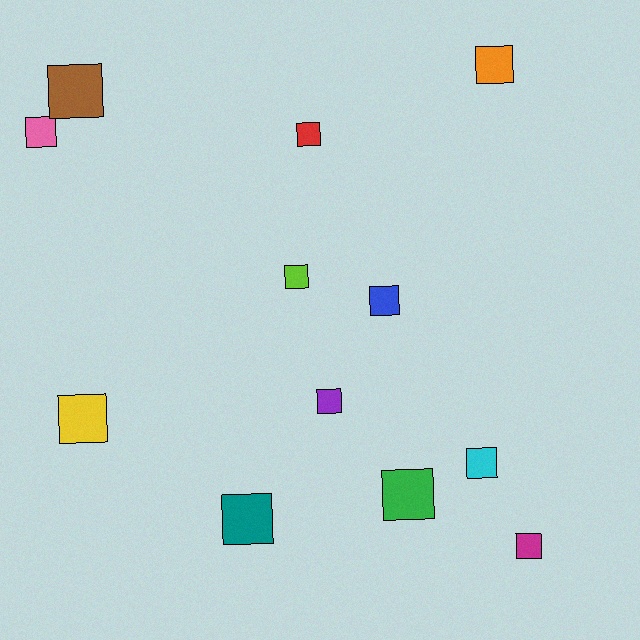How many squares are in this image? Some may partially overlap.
There are 12 squares.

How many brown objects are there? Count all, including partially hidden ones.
There is 1 brown object.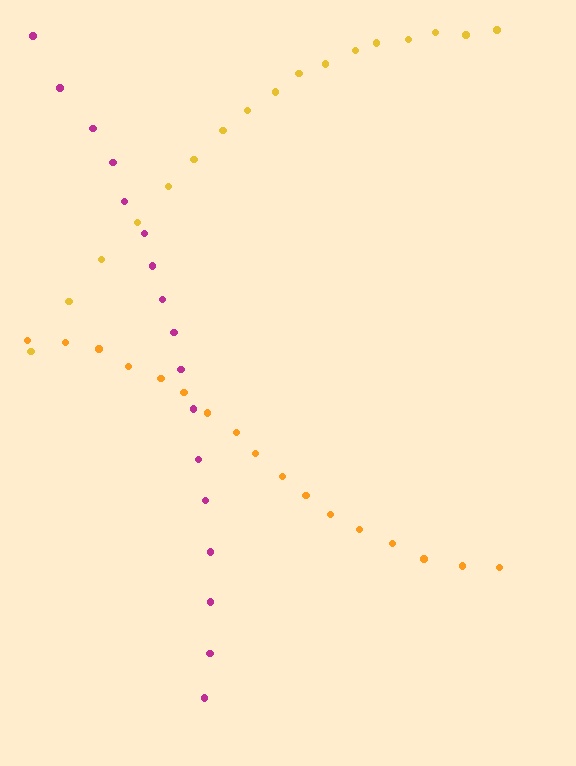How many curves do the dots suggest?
There are 3 distinct paths.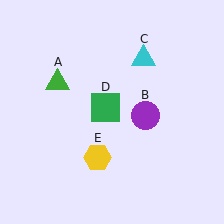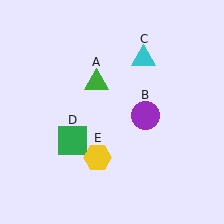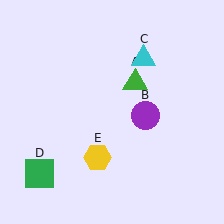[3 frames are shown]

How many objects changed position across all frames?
2 objects changed position: green triangle (object A), green square (object D).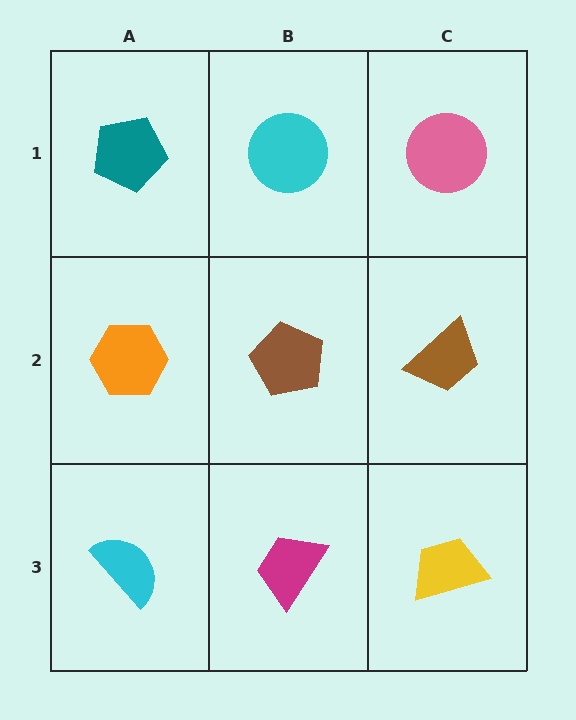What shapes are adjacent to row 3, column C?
A brown trapezoid (row 2, column C), a magenta trapezoid (row 3, column B).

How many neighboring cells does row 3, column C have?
2.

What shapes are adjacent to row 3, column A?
An orange hexagon (row 2, column A), a magenta trapezoid (row 3, column B).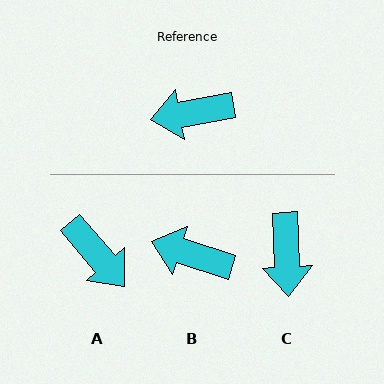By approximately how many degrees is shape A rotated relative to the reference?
Approximately 120 degrees counter-clockwise.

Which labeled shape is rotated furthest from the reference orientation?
A, about 120 degrees away.